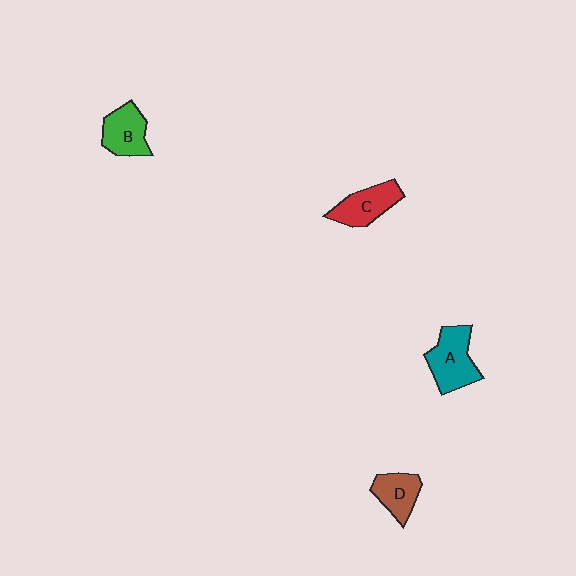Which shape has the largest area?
Shape A (teal).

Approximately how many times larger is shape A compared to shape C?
Approximately 1.2 times.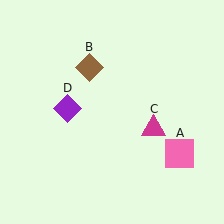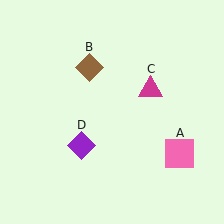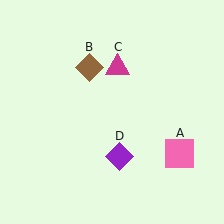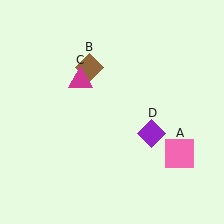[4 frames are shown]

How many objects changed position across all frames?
2 objects changed position: magenta triangle (object C), purple diamond (object D).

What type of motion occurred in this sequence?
The magenta triangle (object C), purple diamond (object D) rotated counterclockwise around the center of the scene.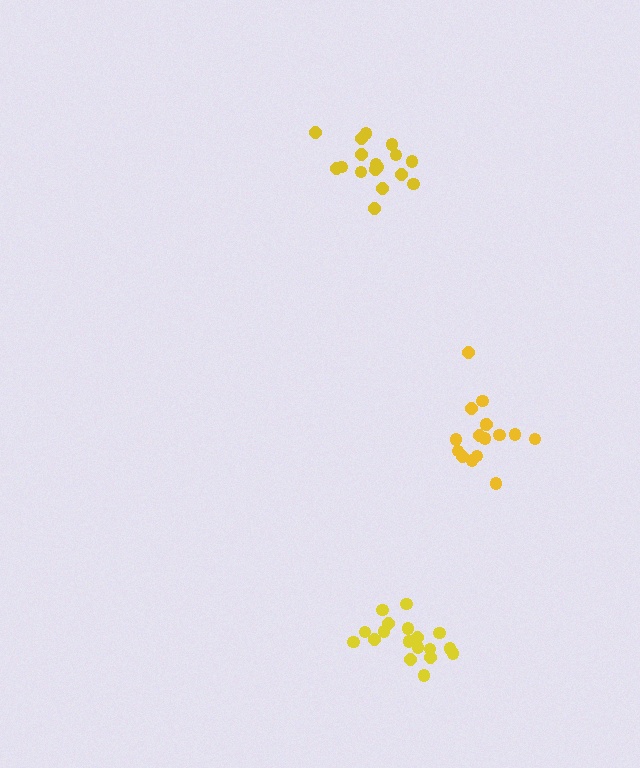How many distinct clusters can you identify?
There are 3 distinct clusters.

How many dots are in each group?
Group 1: 16 dots, Group 2: 18 dots, Group 3: 17 dots (51 total).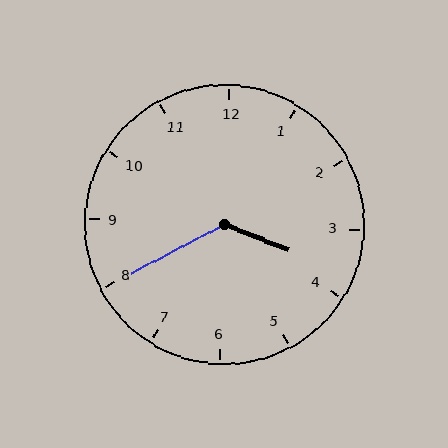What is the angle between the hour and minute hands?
Approximately 130 degrees.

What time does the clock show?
3:40.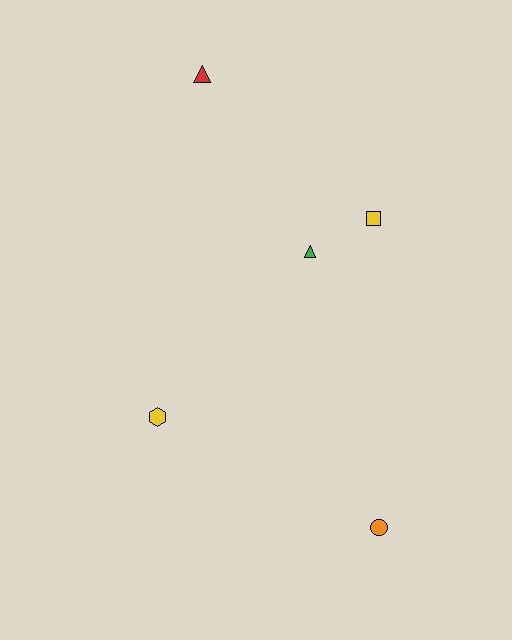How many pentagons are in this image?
There are no pentagons.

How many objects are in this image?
There are 5 objects.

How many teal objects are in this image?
There are no teal objects.